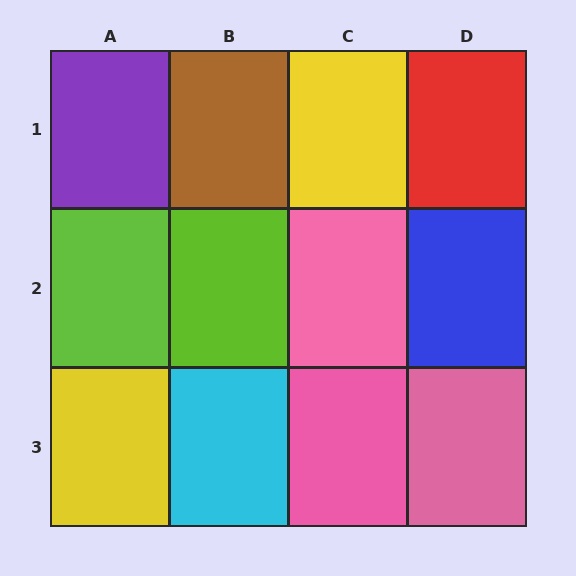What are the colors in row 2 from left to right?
Lime, lime, pink, blue.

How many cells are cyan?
1 cell is cyan.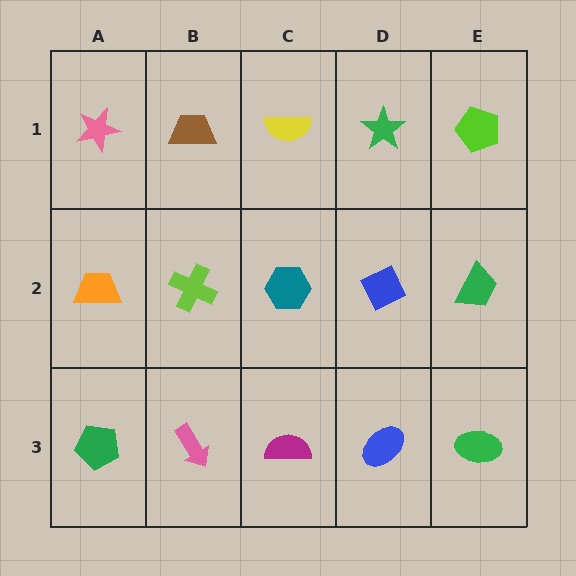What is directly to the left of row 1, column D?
A yellow semicircle.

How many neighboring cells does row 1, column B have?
3.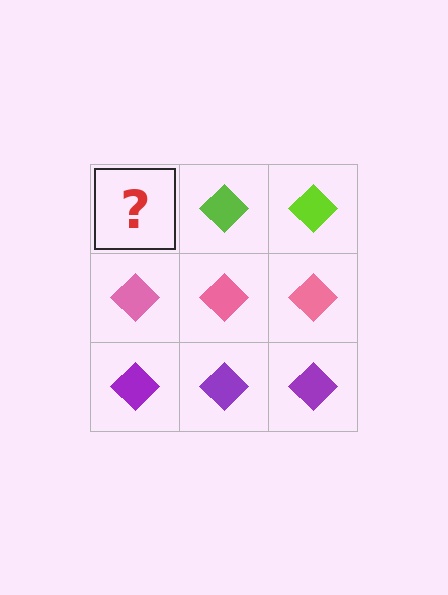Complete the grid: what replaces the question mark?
The question mark should be replaced with a lime diamond.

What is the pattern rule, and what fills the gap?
The rule is that each row has a consistent color. The gap should be filled with a lime diamond.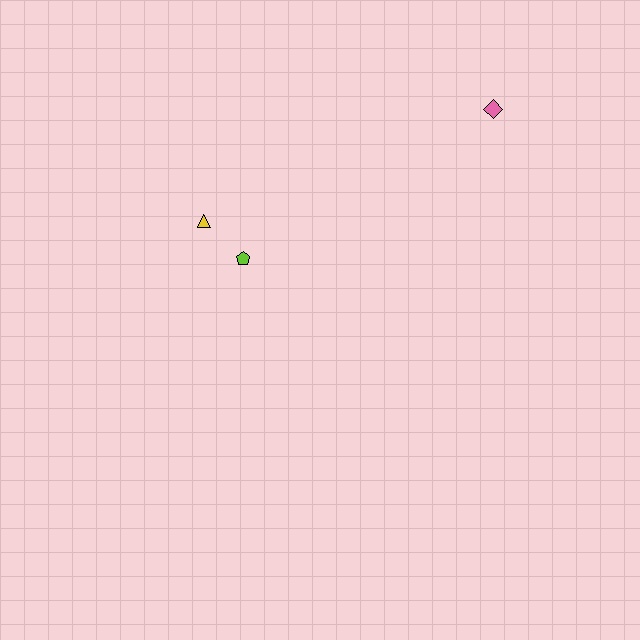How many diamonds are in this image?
There is 1 diamond.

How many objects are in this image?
There are 3 objects.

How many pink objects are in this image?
There is 1 pink object.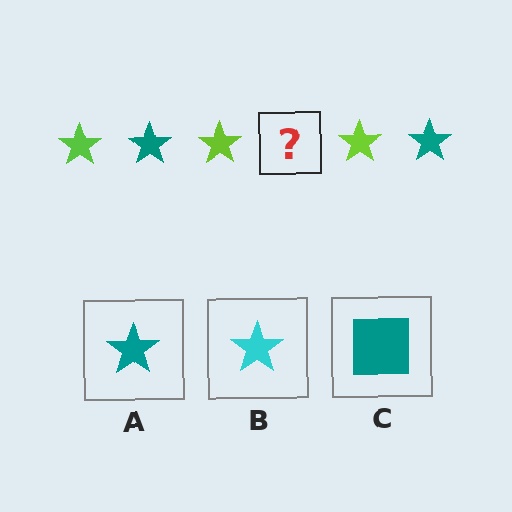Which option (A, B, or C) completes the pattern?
A.